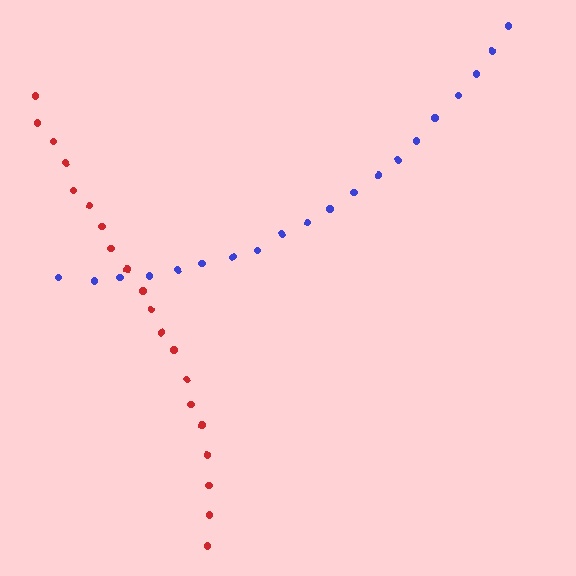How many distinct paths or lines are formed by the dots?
There are 2 distinct paths.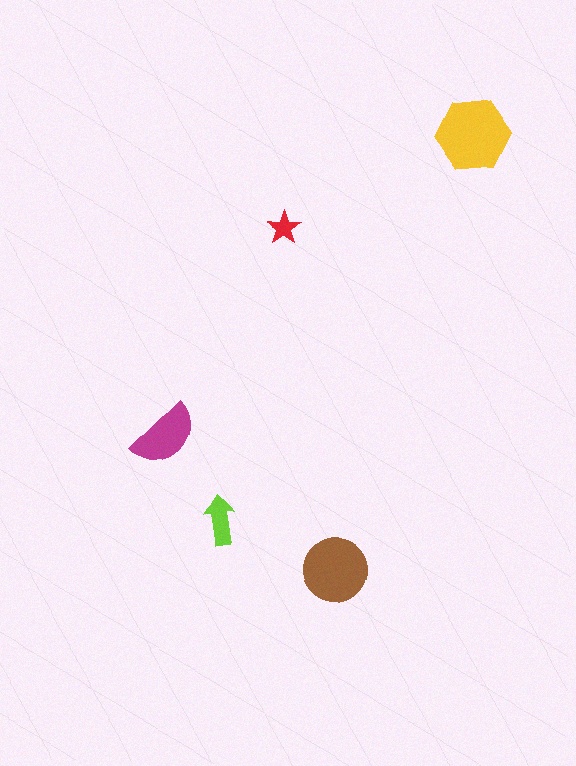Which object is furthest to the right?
The yellow hexagon is rightmost.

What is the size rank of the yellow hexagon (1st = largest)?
1st.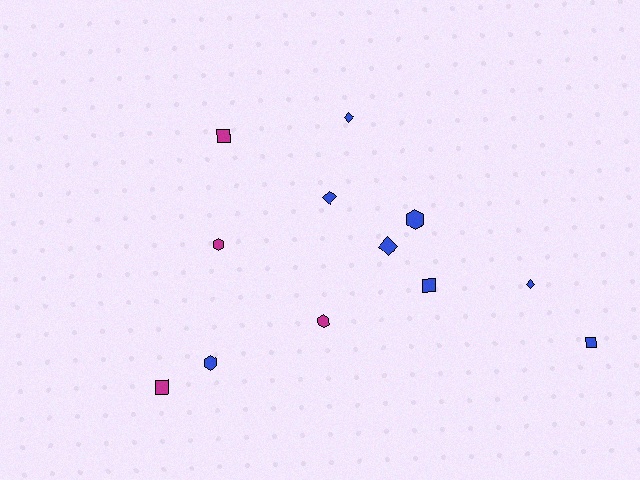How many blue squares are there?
There are 2 blue squares.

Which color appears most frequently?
Blue, with 8 objects.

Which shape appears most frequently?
Diamond, with 4 objects.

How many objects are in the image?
There are 12 objects.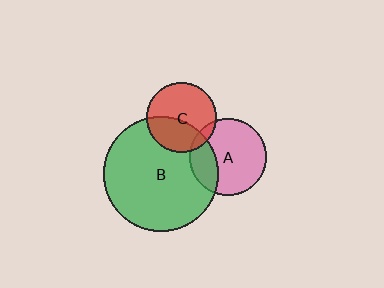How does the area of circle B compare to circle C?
Approximately 2.7 times.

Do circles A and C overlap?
Yes.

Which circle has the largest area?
Circle B (green).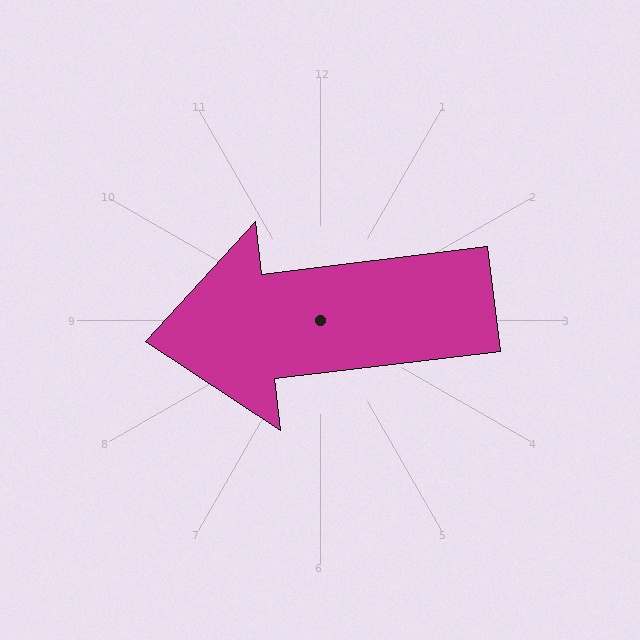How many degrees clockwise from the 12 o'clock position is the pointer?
Approximately 263 degrees.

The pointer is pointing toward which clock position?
Roughly 9 o'clock.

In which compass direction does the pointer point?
West.